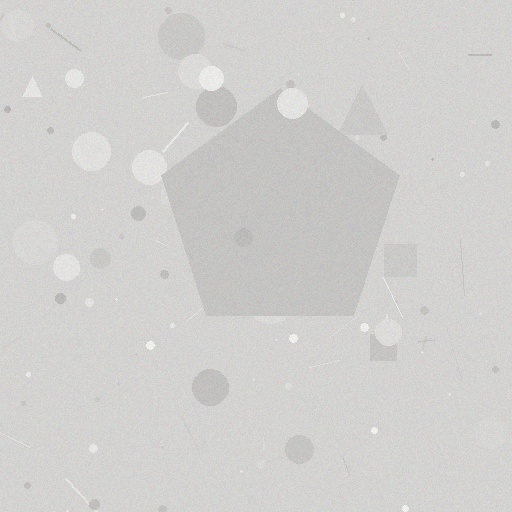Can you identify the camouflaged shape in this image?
The camouflaged shape is a pentagon.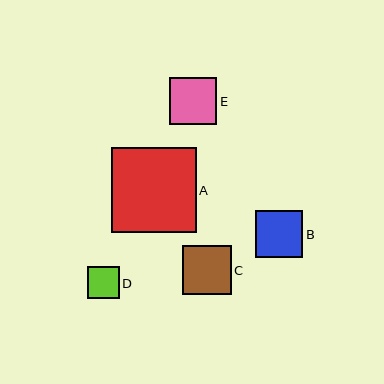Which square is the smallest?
Square D is the smallest with a size of approximately 32 pixels.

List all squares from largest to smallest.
From largest to smallest: A, C, E, B, D.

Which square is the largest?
Square A is the largest with a size of approximately 85 pixels.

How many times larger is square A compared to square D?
Square A is approximately 2.7 times the size of square D.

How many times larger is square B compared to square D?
Square B is approximately 1.5 times the size of square D.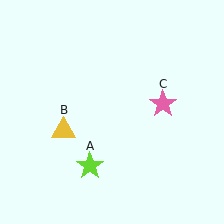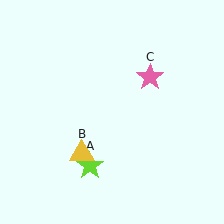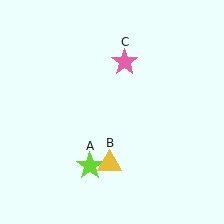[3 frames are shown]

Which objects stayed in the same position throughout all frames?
Lime star (object A) remained stationary.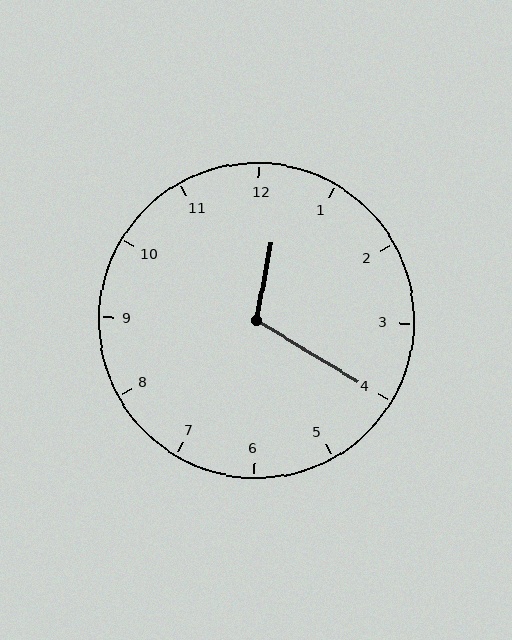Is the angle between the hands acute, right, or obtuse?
It is obtuse.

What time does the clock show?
12:20.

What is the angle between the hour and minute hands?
Approximately 110 degrees.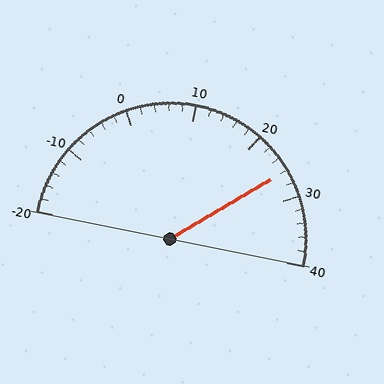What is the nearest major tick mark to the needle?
The nearest major tick mark is 30.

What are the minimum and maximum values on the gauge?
The gauge ranges from -20 to 40.